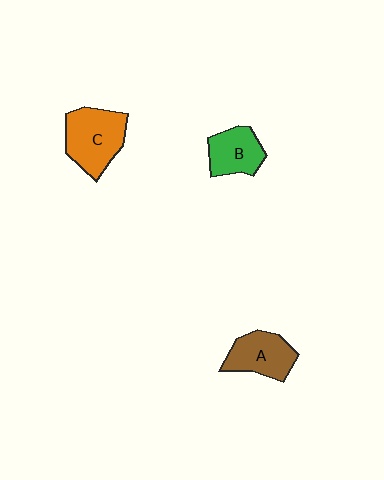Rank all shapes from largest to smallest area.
From largest to smallest: C (orange), A (brown), B (green).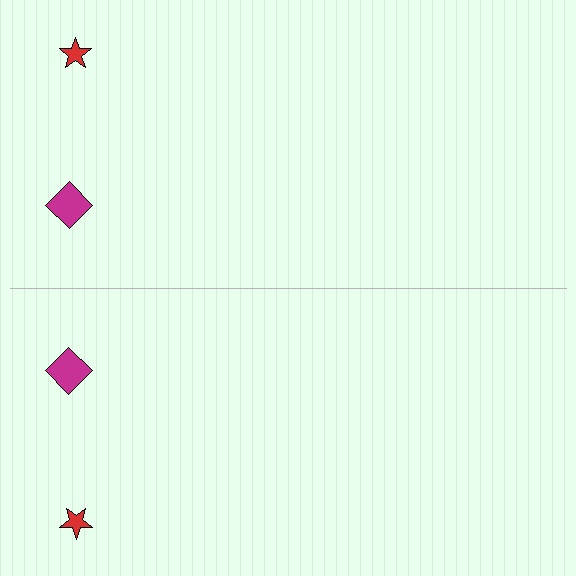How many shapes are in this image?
There are 4 shapes in this image.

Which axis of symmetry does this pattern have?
The pattern has a horizontal axis of symmetry running through the center of the image.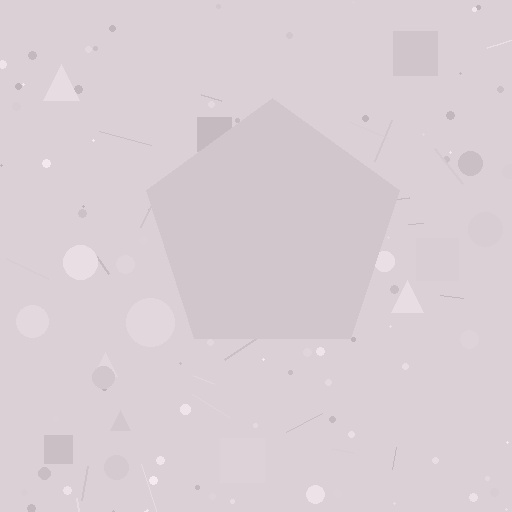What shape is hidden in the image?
A pentagon is hidden in the image.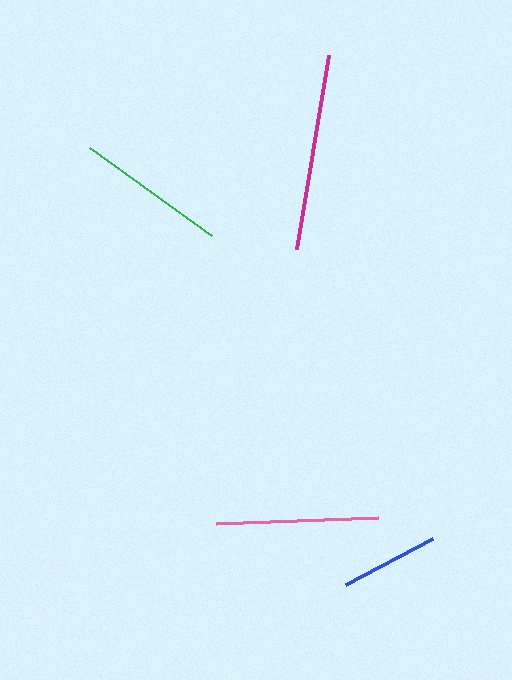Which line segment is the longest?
The magenta line is the longest at approximately 196 pixels.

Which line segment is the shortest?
The blue line is the shortest at approximately 99 pixels.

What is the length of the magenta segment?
The magenta segment is approximately 196 pixels long.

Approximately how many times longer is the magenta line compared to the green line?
The magenta line is approximately 1.3 times the length of the green line.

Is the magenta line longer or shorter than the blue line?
The magenta line is longer than the blue line.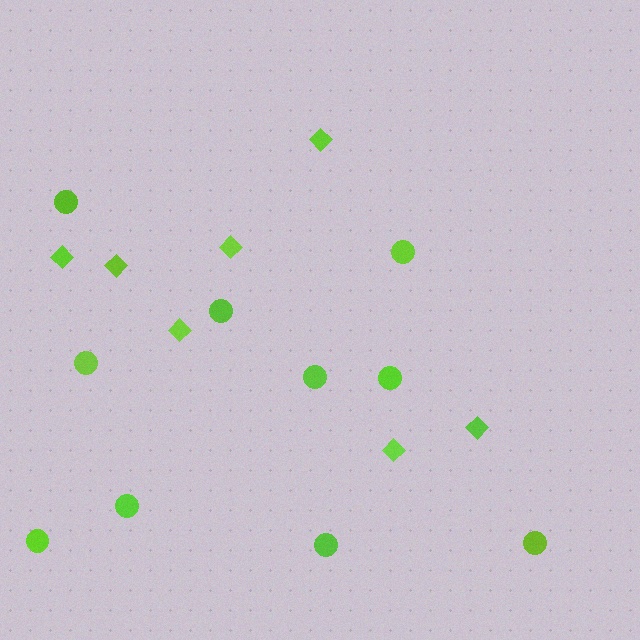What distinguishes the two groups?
There are 2 groups: one group of circles (10) and one group of diamonds (7).